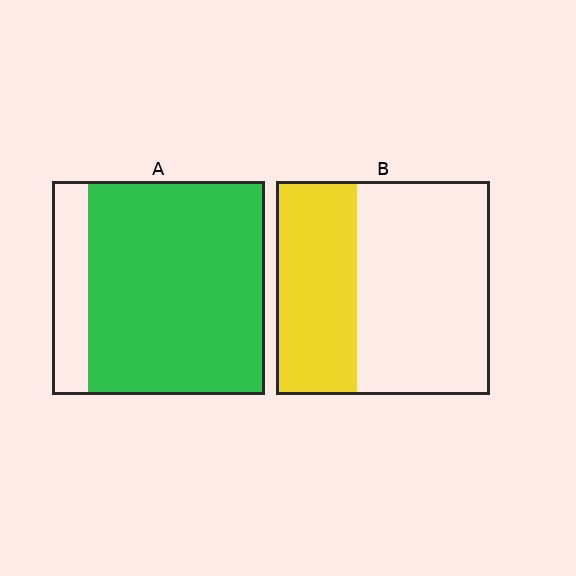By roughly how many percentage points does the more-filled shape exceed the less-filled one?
By roughly 45 percentage points (A over B).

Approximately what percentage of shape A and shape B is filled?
A is approximately 85% and B is approximately 40%.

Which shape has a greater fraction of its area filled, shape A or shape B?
Shape A.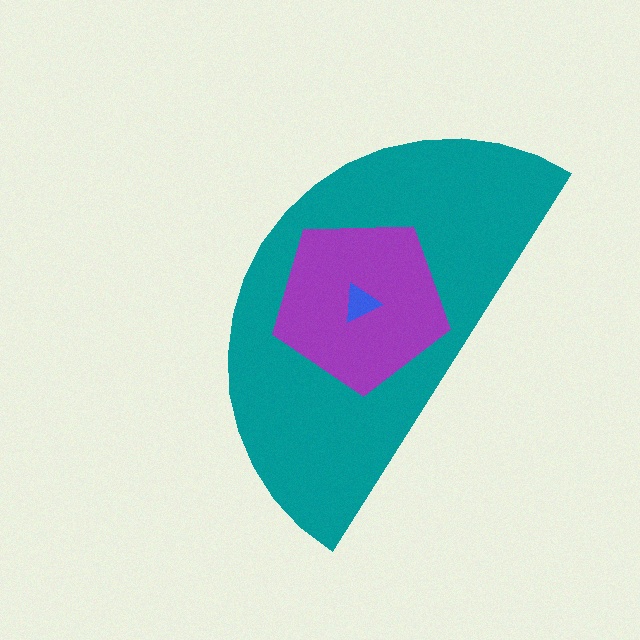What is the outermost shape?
The teal semicircle.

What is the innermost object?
The blue triangle.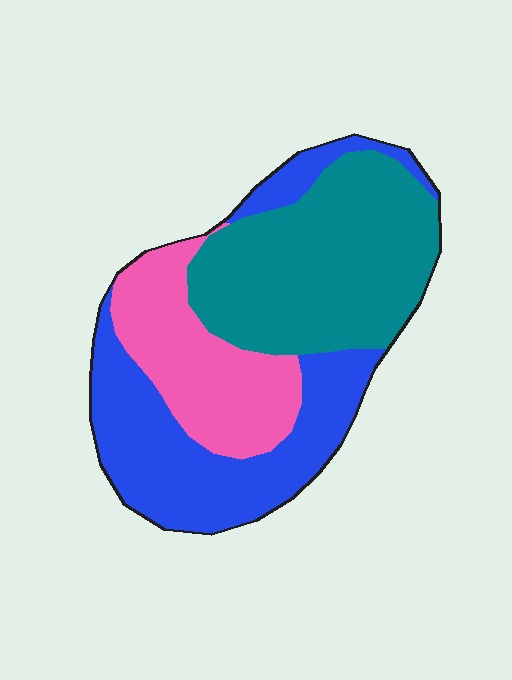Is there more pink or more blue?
Blue.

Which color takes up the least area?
Pink, at roughly 25%.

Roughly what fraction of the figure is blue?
Blue covers 36% of the figure.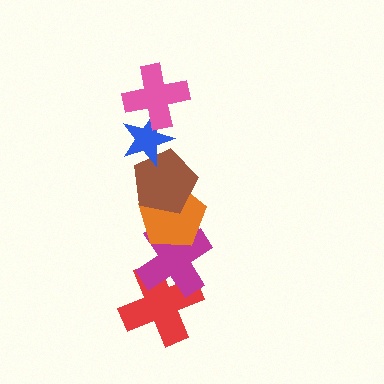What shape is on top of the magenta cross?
The orange pentagon is on top of the magenta cross.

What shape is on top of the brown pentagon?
The blue star is on top of the brown pentagon.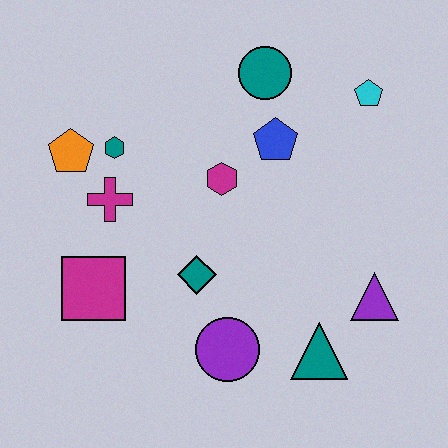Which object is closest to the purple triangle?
The teal triangle is closest to the purple triangle.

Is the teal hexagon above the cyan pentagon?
No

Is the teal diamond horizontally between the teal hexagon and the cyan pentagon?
Yes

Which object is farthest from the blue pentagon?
The magenta square is farthest from the blue pentagon.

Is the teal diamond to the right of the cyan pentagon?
No